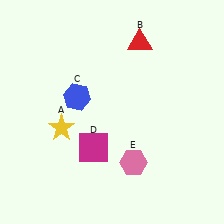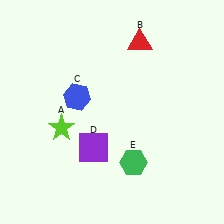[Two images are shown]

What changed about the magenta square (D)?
In Image 1, D is magenta. In Image 2, it changed to purple.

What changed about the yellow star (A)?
In Image 1, A is yellow. In Image 2, it changed to lime.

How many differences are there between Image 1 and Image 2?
There are 3 differences between the two images.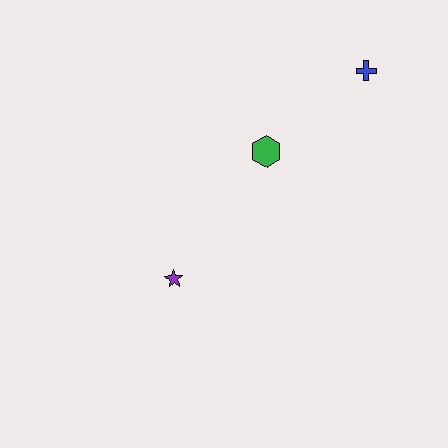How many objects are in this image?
There are 3 objects.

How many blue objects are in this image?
There is 1 blue object.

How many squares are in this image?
There are no squares.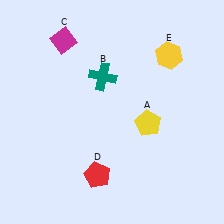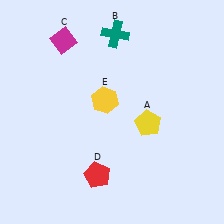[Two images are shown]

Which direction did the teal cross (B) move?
The teal cross (B) moved up.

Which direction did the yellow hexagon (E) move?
The yellow hexagon (E) moved left.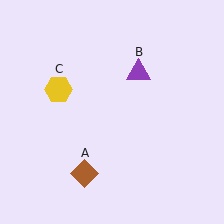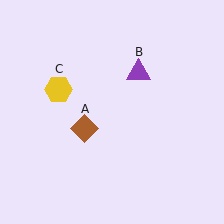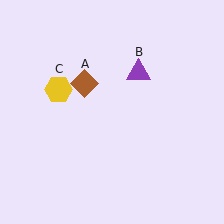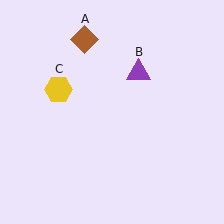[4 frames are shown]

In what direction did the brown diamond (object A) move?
The brown diamond (object A) moved up.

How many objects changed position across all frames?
1 object changed position: brown diamond (object A).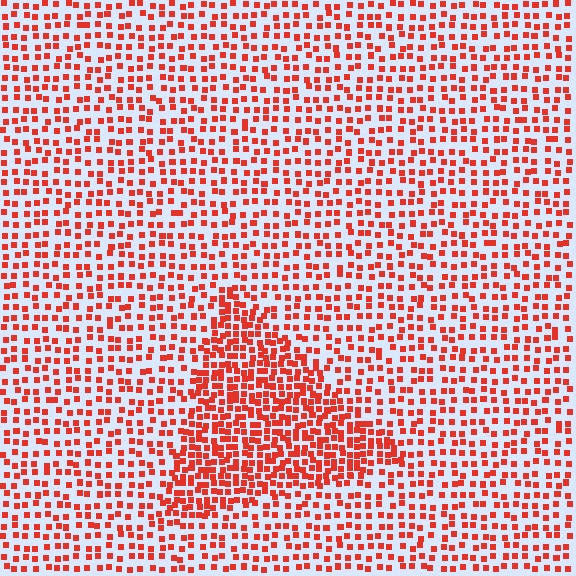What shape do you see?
I see a triangle.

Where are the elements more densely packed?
The elements are more densely packed inside the triangle boundary.